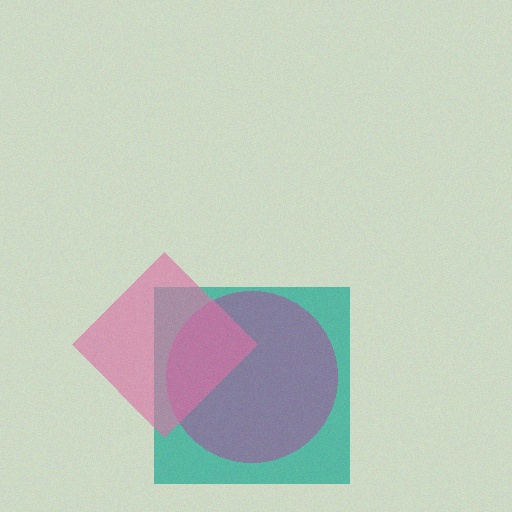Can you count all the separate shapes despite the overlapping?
Yes, there are 3 separate shapes.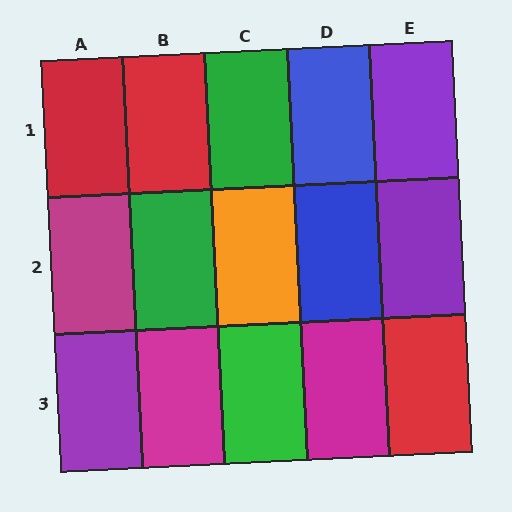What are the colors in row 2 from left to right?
Magenta, green, orange, blue, purple.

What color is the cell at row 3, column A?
Purple.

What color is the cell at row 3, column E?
Red.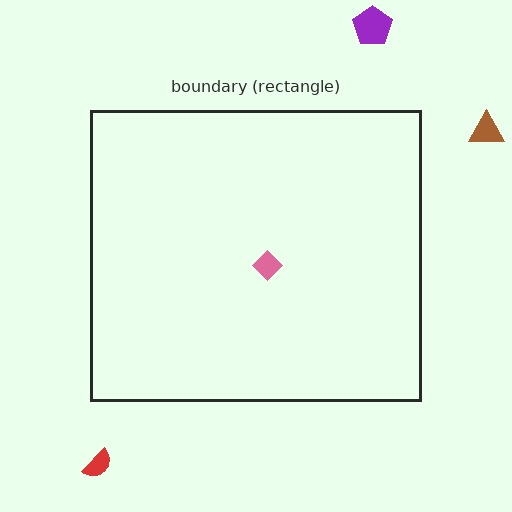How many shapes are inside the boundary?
1 inside, 3 outside.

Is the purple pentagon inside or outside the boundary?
Outside.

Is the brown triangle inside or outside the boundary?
Outside.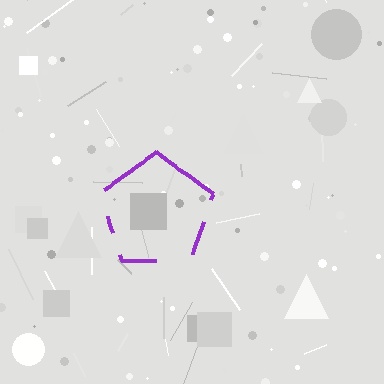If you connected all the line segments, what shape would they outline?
They would outline a pentagon.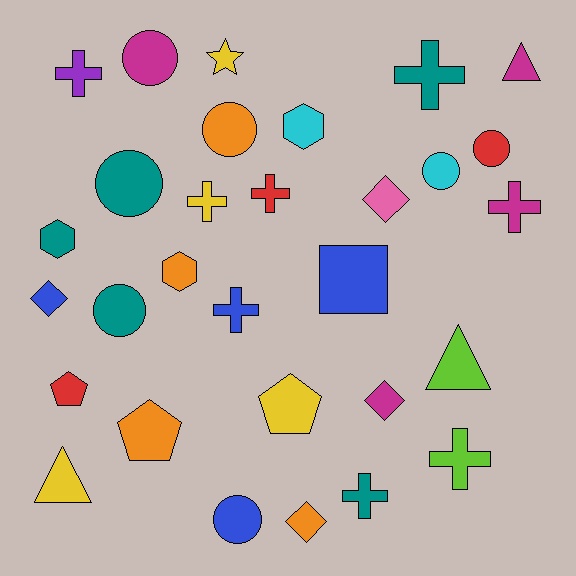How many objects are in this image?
There are 30 objects.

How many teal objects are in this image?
There are 5 teal objects.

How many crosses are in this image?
There are 8 crosses.